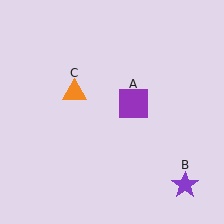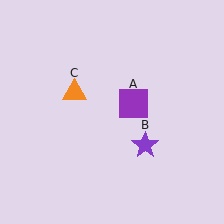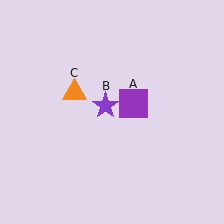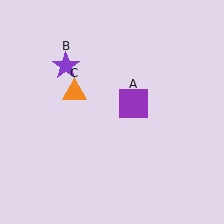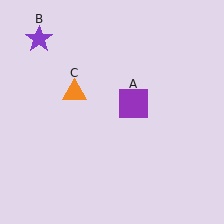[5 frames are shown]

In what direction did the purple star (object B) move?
The purple star (object B) moved up and to the left.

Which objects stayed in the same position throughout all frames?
Purple square (object A) and orange triangle (object C) remained stationary.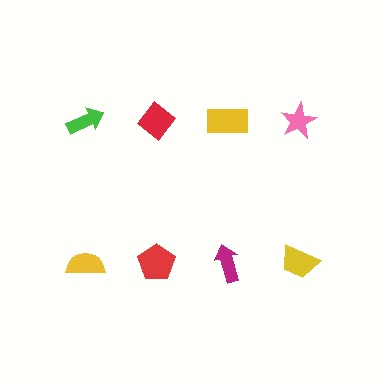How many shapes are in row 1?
4 shapes.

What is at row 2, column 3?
A magenta arrow.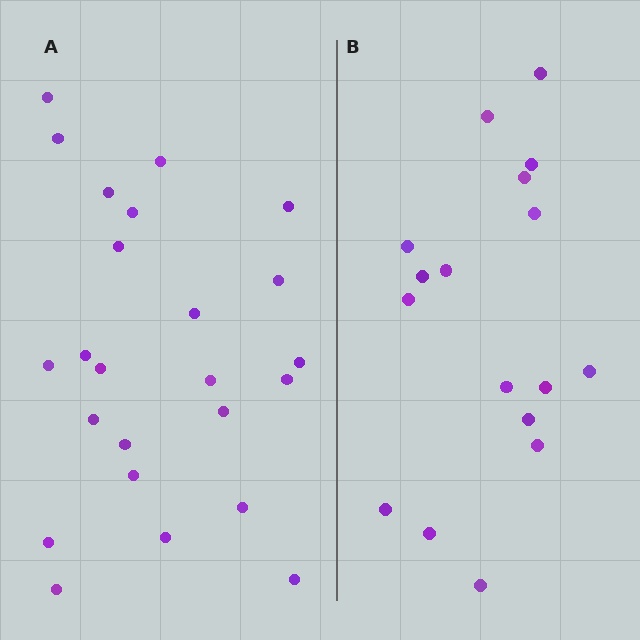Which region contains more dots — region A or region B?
Region A (the left region) has more dots.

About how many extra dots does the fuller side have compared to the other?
Region A has roughly 8 or so more dots than region B.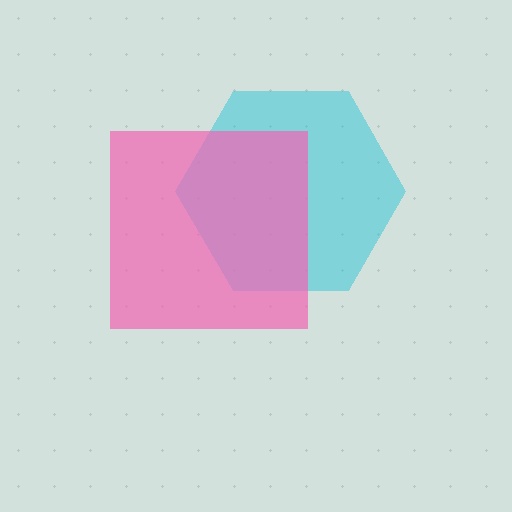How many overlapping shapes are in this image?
There are 2 overlapping shapes in the image.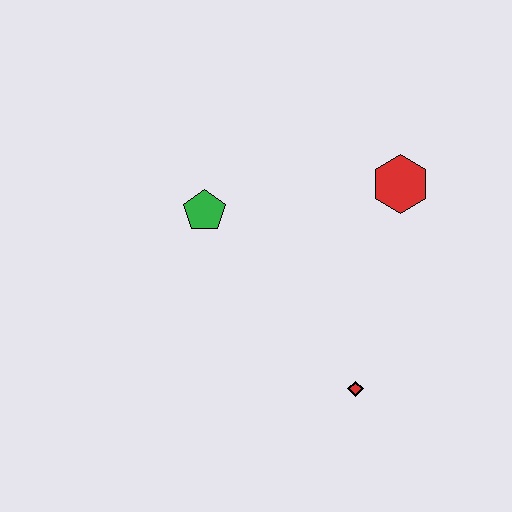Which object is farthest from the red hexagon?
The red diamond is farthest from the red hexagon.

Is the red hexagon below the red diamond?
No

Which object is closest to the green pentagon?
The red hexagon is closest to the green pentagon.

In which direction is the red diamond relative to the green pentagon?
The red diamond is below the green pentagon.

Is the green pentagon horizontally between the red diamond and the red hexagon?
No